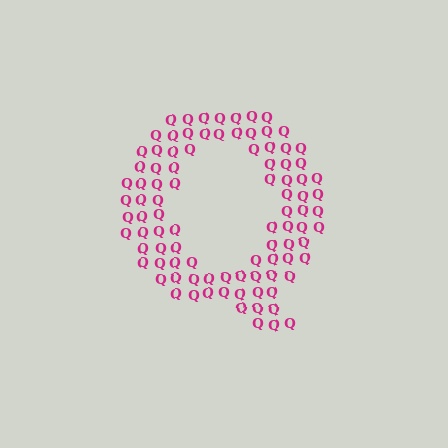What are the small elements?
The small elements are letter Q's.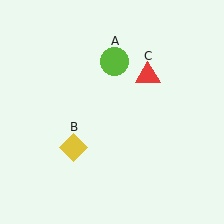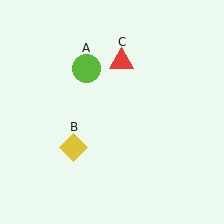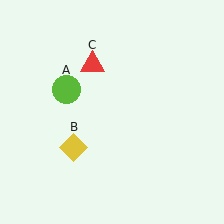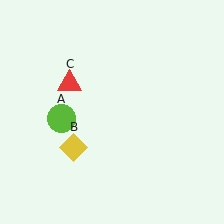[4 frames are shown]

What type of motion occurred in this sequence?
The lime circle (object A), red triangle (object C) rotated counterclockwise around the center of the scene.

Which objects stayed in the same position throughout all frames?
Yellow diamond (object B) remained stationary.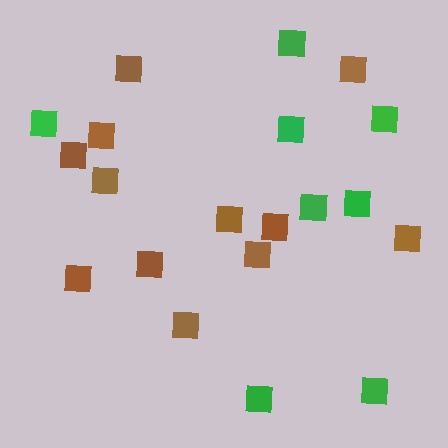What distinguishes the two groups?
There are 2 groups: one group of brown squares (12) and one group of green squares (8).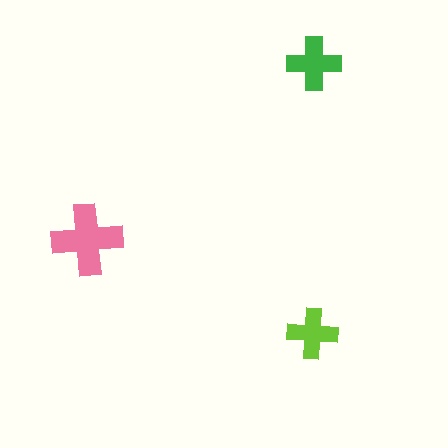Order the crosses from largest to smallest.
the pink one, the green one, the lime one.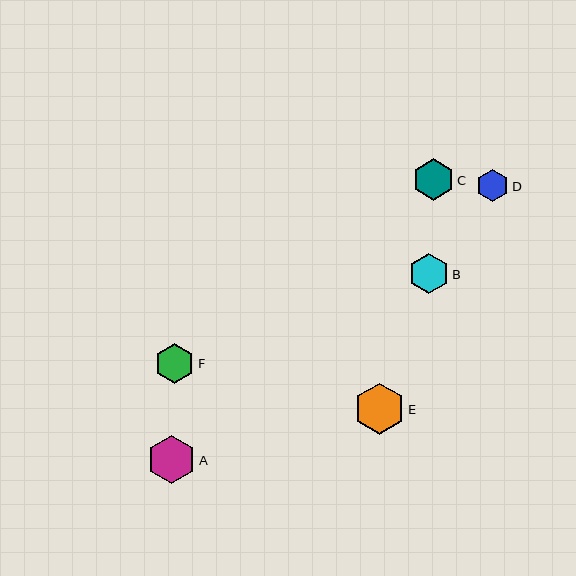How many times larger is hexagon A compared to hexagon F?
Hexagon A is approximately 1.2 times the size of hexagon F.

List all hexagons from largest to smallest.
From largest to smallest: E, A, C, B, F, D.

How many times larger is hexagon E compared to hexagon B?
Hexagon E is approximately 1.2 times the size of hexagon B.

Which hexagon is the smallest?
Hexagon D is the smallest with a size of approximately 32 pixels.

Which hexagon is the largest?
Hexagon E is the largest with a size of approximately 51 pixels.